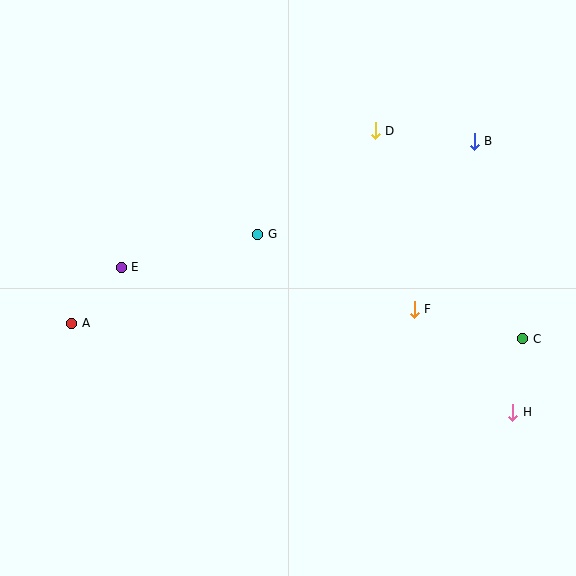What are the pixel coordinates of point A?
Point A is at (72, 323).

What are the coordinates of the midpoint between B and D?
The midpoint between B and D is at (425, 136).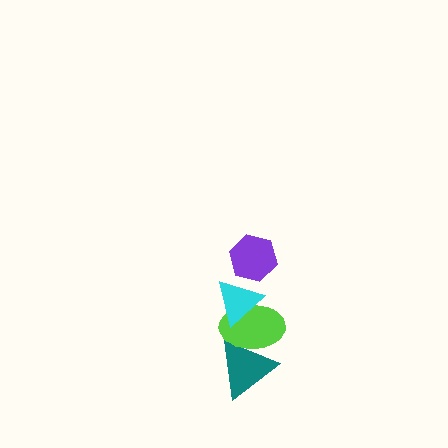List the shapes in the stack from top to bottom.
From top to bottom: the purple hexagon, the cyan triangle, the lime ellipse, the teal triangle.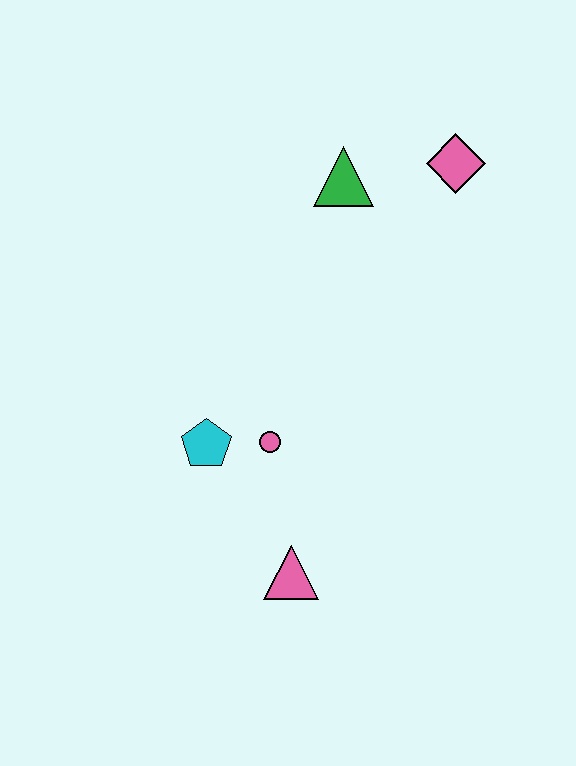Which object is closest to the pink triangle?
The pink circle is closest to the pink triangle.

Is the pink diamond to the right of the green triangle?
Yes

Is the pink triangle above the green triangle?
No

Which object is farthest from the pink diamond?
The pink triangle is farthest from the pink diamond.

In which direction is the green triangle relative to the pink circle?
The green triangle is above the pink circle.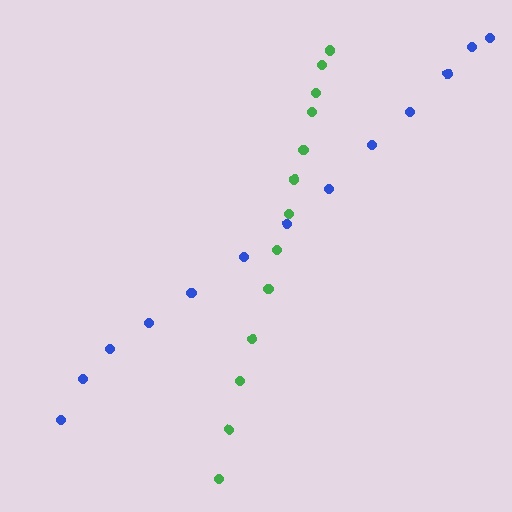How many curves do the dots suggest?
There are 2 distinct paths.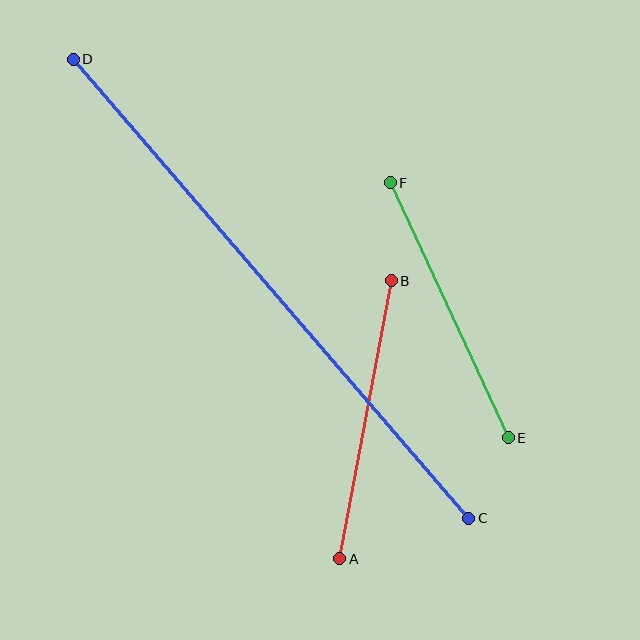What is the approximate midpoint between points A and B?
The midpoint is at approximately (366, 420) pixels.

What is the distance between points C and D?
The distance is approximately 606 pixels.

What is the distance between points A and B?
The distance is approximately 283 pixels.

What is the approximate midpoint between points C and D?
The midpoint is at approximately (271, 289) pixels.